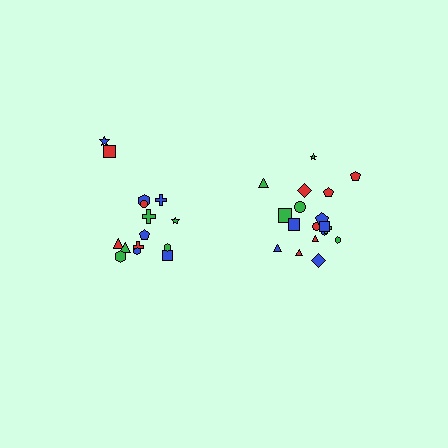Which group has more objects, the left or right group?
The right group.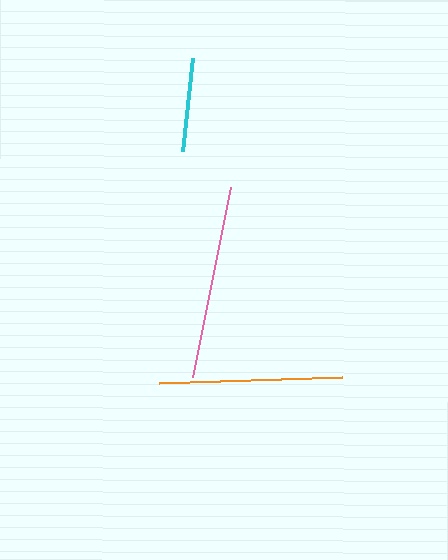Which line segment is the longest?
The pink line is the longest at approximately 193 pixels.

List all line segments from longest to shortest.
From longest to shortest: pink, orange, cyan.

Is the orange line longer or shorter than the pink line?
The pink line is longer than the orange line.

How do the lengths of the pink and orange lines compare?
The pink and orange lines are approximately the same length.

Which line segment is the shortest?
The cyan line is the shortest at approximately 94 pixels.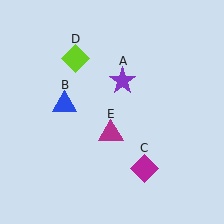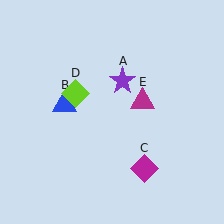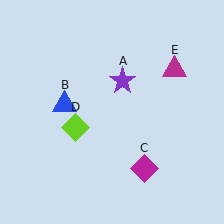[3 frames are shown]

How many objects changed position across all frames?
2 objects changed position: lime diamond (object D), magenta triangle (object E).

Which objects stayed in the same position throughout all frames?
Purple star (object A) and blue triangle (object B) and magenta diamond (object C) remained stationary.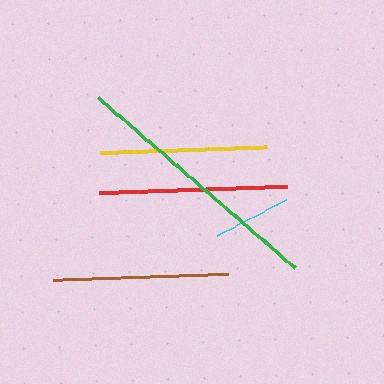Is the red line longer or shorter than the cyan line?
The red line is longer than the cyan line.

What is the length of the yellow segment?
The yellow segment is approximately 167 pixels long.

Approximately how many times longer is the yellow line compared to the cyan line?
The yellow line is approximately 2.1 times the length of the cyan line.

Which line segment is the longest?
The green line is the longest at approximately 261 pixels.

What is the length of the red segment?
The red segment is approximately 188 pixels long.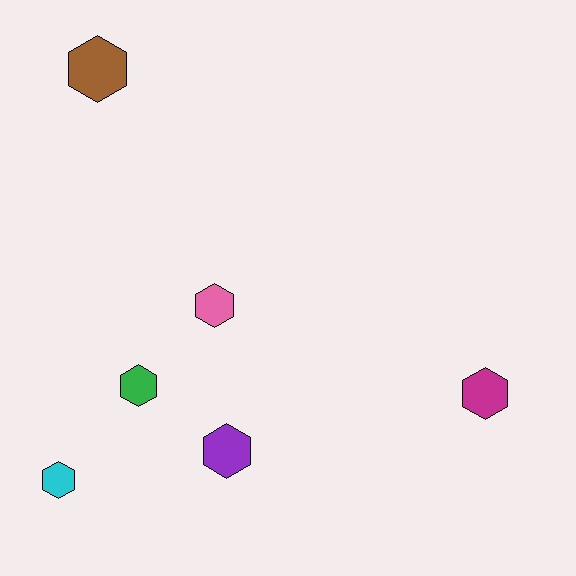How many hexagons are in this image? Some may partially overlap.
There are 6 hexagons.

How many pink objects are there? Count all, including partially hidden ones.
There is 1 pink object.